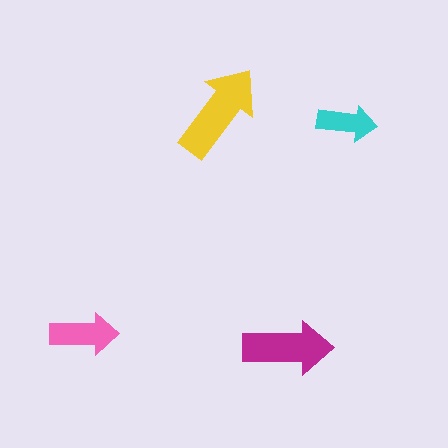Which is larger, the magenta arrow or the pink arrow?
The magenta one.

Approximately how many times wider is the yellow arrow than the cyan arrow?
About 1.5 times wider.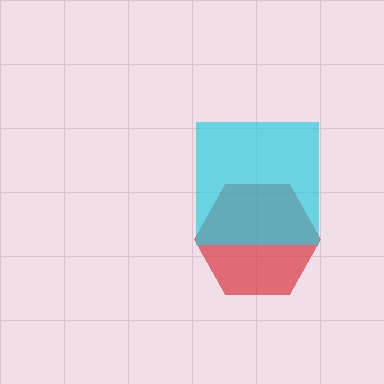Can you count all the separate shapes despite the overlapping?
Yes, there are 2 separate shapes.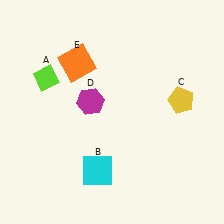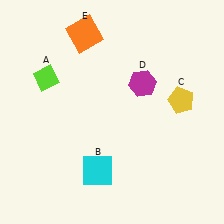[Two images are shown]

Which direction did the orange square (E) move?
The orange square (E) moved up.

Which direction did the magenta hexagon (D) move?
The magenta hexagon (D) moved right.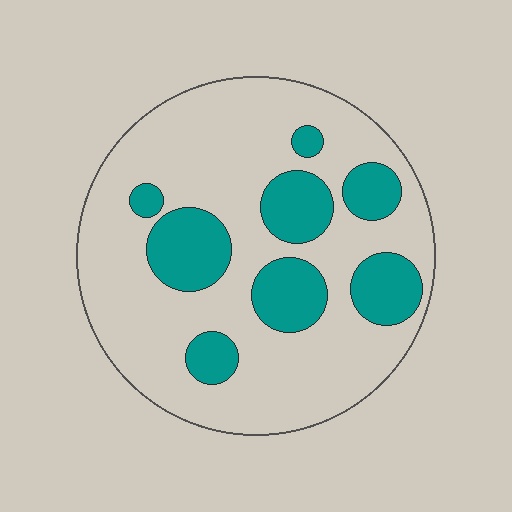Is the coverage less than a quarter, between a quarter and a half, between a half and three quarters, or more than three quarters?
Between a quarter and a half.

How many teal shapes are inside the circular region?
8.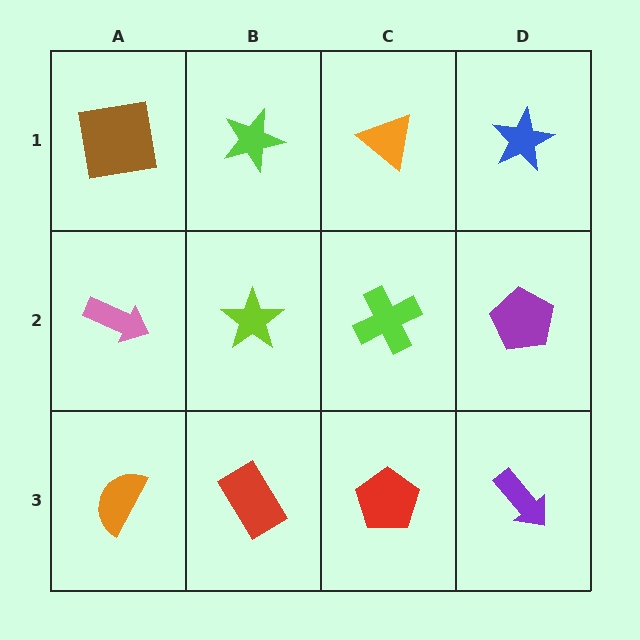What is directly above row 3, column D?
A purple pentagon.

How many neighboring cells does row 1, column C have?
3.